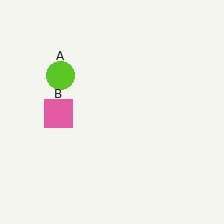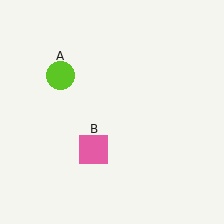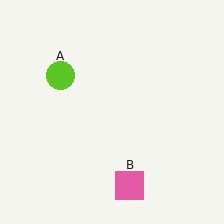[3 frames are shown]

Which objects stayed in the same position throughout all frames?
Lime circle (object A) remained stationary.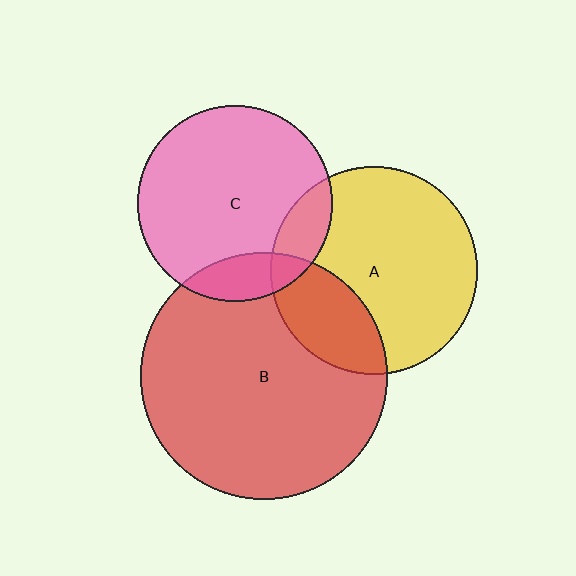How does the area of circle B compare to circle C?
Approximately 1.6 times.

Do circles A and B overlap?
Yes.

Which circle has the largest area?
Circle B (red).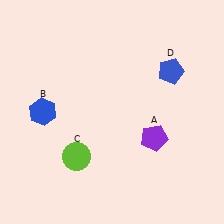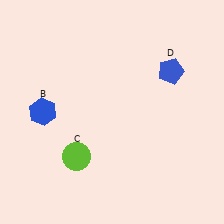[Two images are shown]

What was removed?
The purple pentagon (A) was removed in Image 2.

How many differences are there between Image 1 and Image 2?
There is 1 difference between the two images.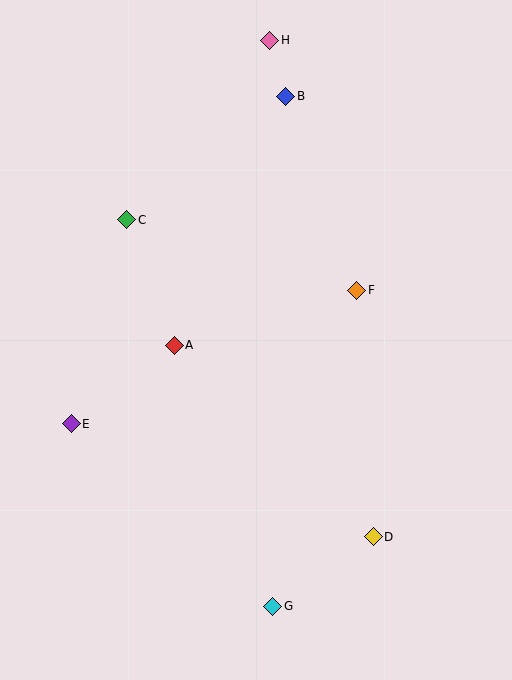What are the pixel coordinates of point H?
Point H is at (270, 40).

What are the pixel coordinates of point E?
Point E is at (71, 424).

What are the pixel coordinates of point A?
Point A is at (174, 346).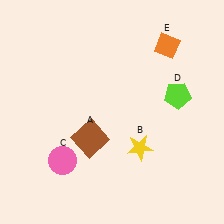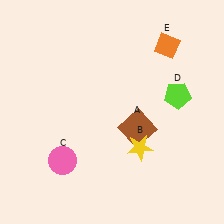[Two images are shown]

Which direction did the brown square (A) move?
The brown square (A) moved right.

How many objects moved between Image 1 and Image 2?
1 object moved between the two images.